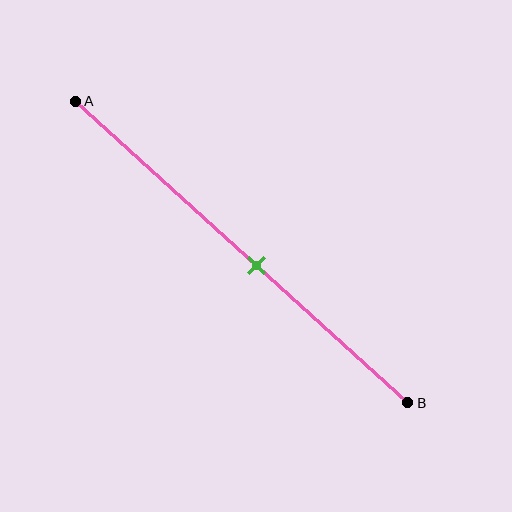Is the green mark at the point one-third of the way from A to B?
No, the mark is at about 55% from A, not at the 33% one-third point.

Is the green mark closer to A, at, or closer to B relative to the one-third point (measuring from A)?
The green mark is closer to point B than the one-third point of segment AB.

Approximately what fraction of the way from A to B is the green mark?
The green mark is approximately 55% of the way from A to B.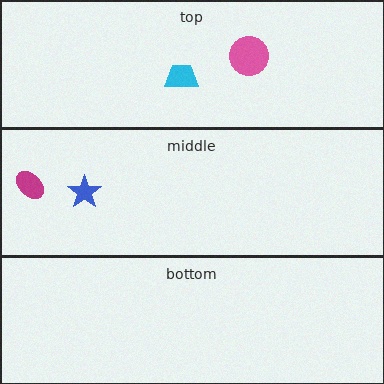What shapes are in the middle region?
The magenta ellipse, the blue star.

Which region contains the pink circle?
The top region.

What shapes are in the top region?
The pink circle, the cyan trapezoid.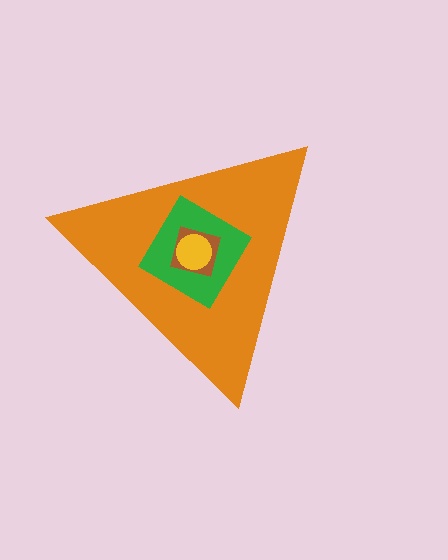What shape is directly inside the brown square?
The yellow circle.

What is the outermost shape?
The orange triangle.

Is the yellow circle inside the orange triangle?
Yes.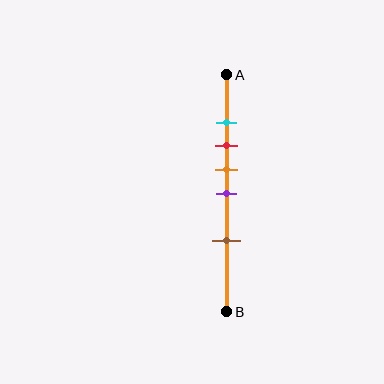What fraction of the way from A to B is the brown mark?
The brown mark is approximately 70% (0.7) of the way from A to B.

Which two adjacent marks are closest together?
The cyan and red marks are the closest adjacent pair.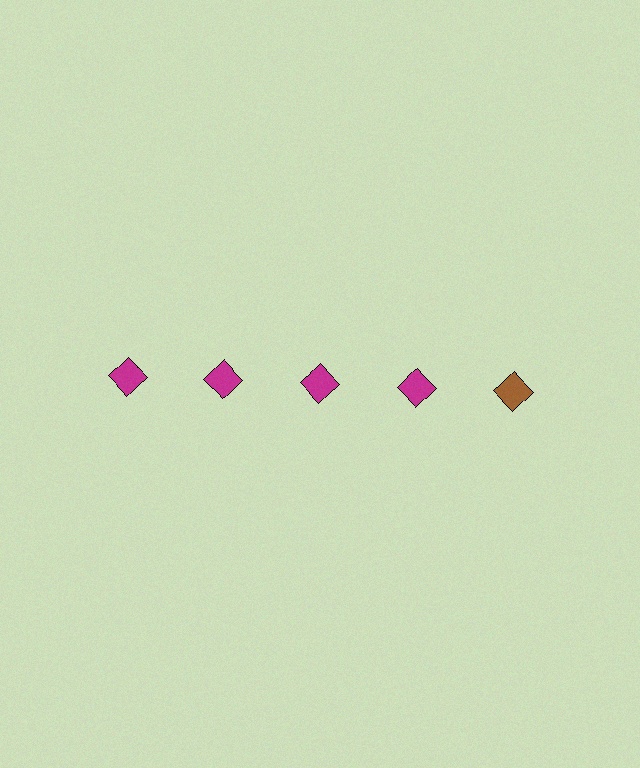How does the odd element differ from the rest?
It has a different color: brown instead of magenta.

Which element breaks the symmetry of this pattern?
The brown diamond in the top row, rightmost column breaks the symmetry. All other shapes are magenta diamonds.